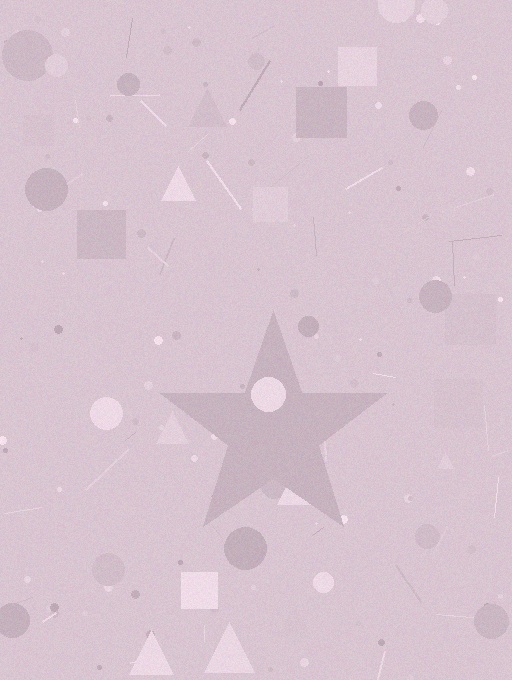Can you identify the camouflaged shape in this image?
The camouflaged shape is a star.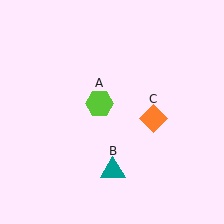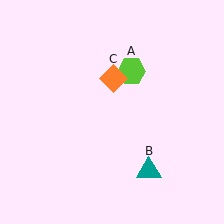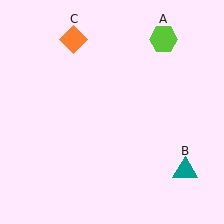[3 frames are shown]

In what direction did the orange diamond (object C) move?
The orange diamond (object C) moved up and to the left.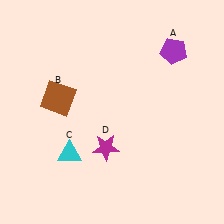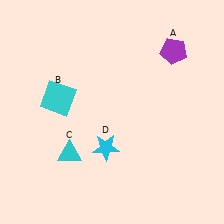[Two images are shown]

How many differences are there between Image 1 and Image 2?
There are 2 differences between the two images.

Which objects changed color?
B changed from brown to cyan. D changed from magenta to cyan.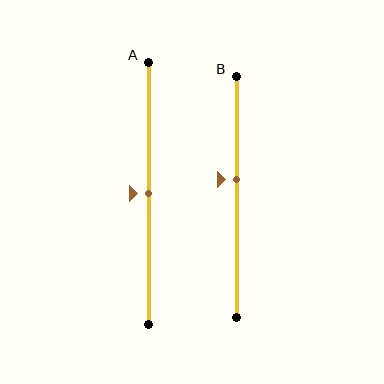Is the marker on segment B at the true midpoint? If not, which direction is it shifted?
No, the marker on segment B is shifted upward by about 7% of the segment length.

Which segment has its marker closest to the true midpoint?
Segment A has its marker closest to the true midpoint.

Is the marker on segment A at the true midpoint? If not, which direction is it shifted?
Yes, the marker on segment A is at the true midpoint.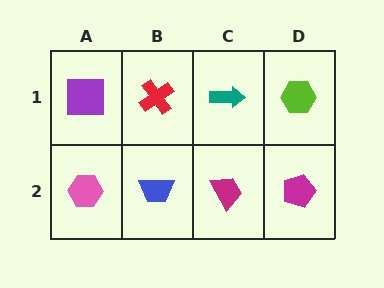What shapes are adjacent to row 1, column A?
A pink hexagon (row 2, column A), a red cross (row 1, column B).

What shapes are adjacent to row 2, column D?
A lime hexagon (row 1, column D), a magenta trapezoid (row 2, column C).